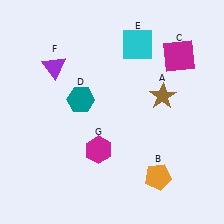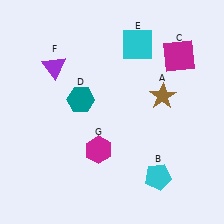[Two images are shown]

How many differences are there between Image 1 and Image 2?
There is 1 difference between the two images.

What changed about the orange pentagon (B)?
In Image 1, B is orange. In Image 2, it changed to cyan.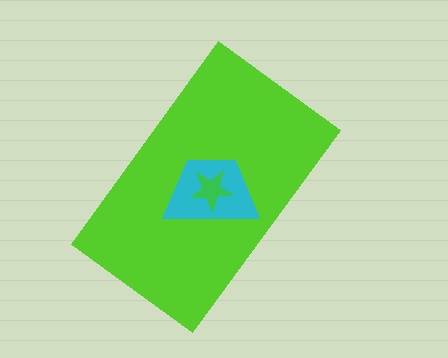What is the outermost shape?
The lime rectangle.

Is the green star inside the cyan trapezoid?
Yes.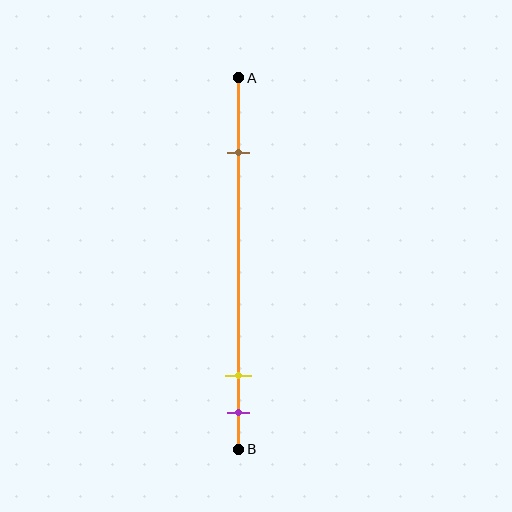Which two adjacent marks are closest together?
The yellow and purple marks are the closest adjacent pair.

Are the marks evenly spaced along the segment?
No, the marks are not evenly spaced.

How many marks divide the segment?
There are 3 marks dividing the segment.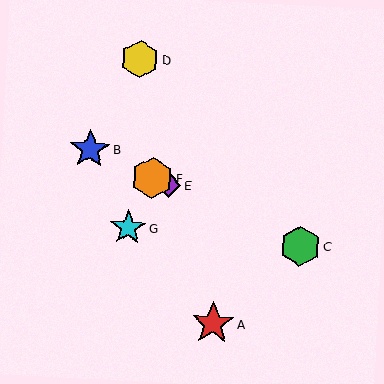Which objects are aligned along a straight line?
Objects B, C, E, F are aligned along a straight line.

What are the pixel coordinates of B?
Object B is at (90, 149).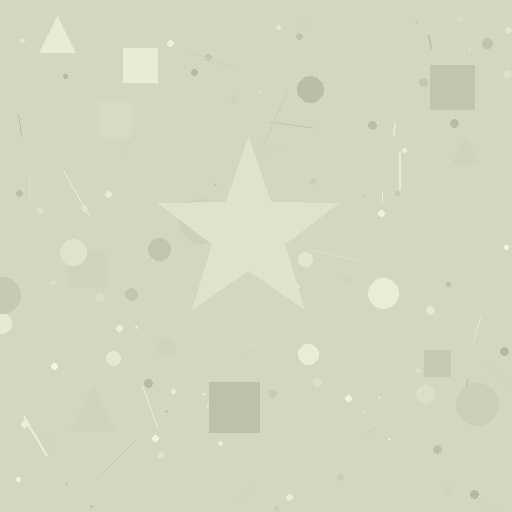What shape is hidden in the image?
A star is hidden in the image.